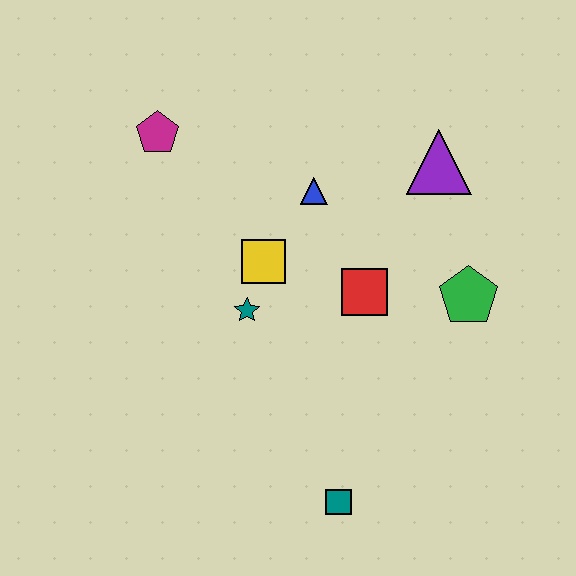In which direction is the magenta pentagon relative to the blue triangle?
The magenta pentagon is to the left of the blue triangle.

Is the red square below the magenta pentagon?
Yes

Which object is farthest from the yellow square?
The teal square is farthest from the yellow square.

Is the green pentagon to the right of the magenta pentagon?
Yes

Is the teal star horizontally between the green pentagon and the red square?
No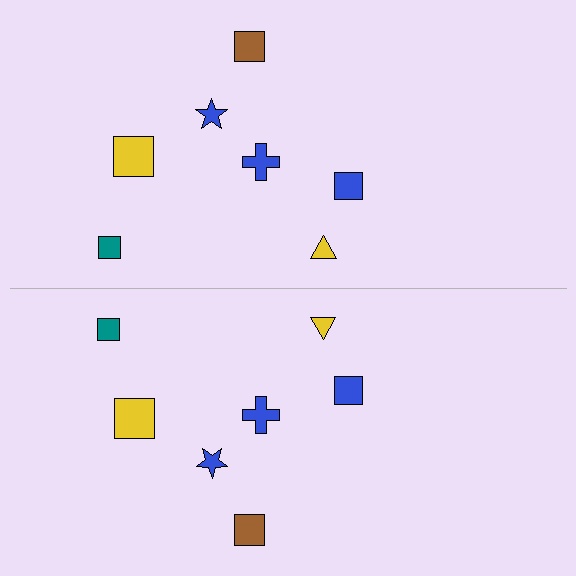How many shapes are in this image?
There are 14 shapes in this image.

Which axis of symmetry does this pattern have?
The pattern has a horizontal axis of symmetry running through the center of the image.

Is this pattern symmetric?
Yes, this pattern has bilateral (reflection) symmetry.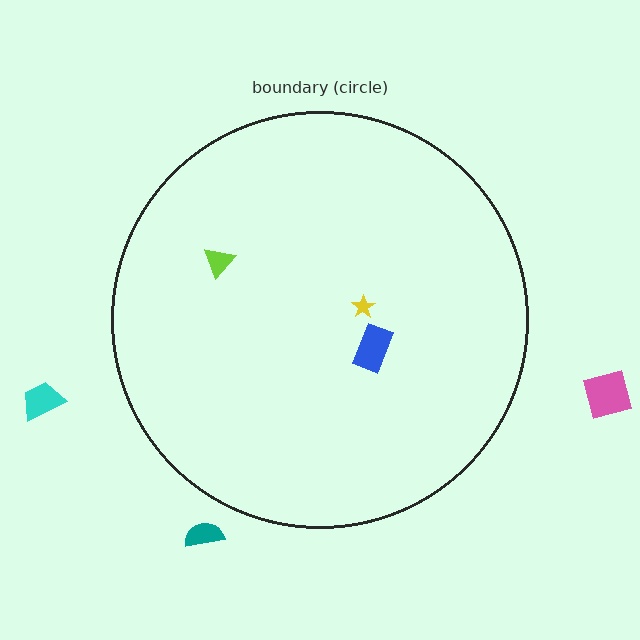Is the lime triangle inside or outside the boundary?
Inside.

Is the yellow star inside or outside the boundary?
Inside.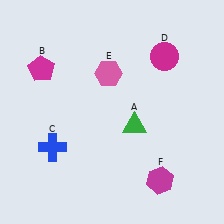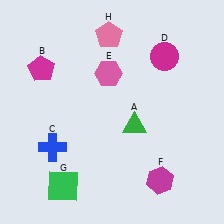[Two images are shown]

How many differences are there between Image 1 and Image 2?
There are 2 differences between the two images.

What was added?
A green square (G), a pink pentagon (H) were added in Image 2.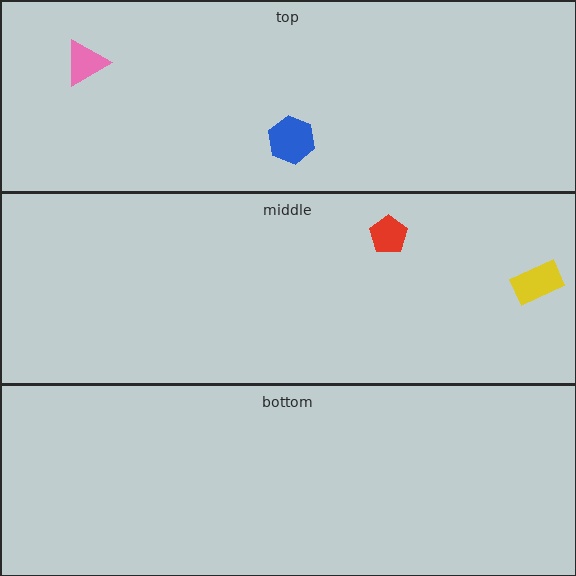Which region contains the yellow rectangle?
The middle region.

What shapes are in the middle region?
The yellow rectangle, the red pentagon.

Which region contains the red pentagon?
The middle region.